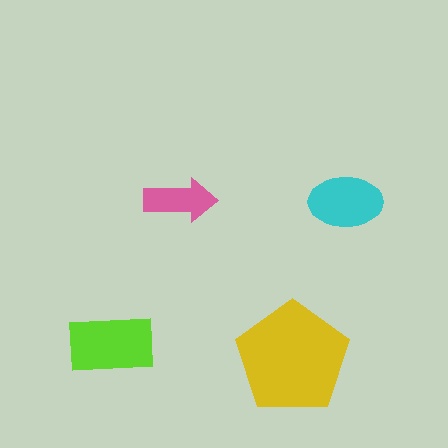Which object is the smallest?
The pink arrow.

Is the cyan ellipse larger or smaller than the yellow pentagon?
Smaller.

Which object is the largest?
The yellow pentagon.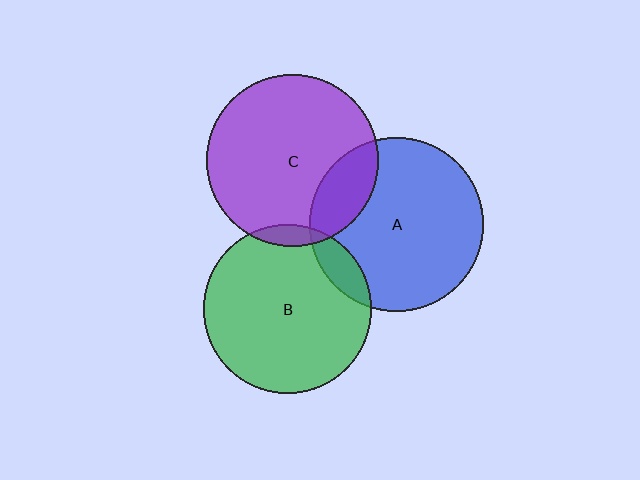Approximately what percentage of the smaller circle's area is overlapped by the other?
Approximately 5%.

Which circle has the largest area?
Circle A (blue).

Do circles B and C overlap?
Yes.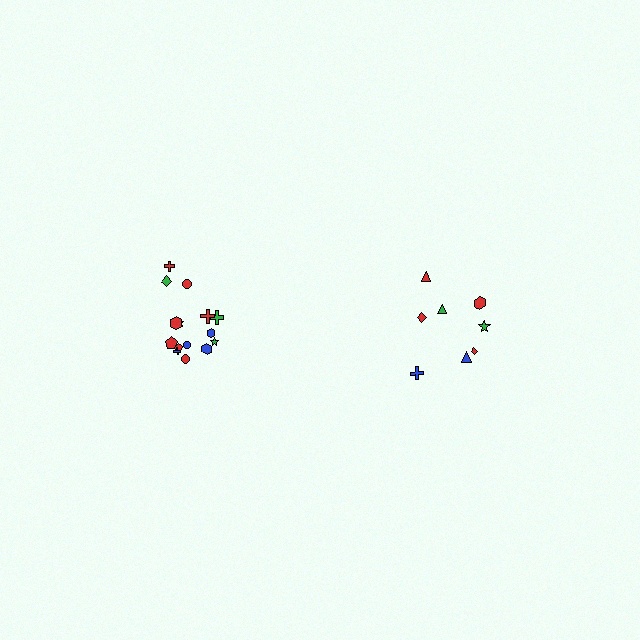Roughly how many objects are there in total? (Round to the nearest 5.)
Roughly 25 objects in total.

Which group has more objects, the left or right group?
The left group.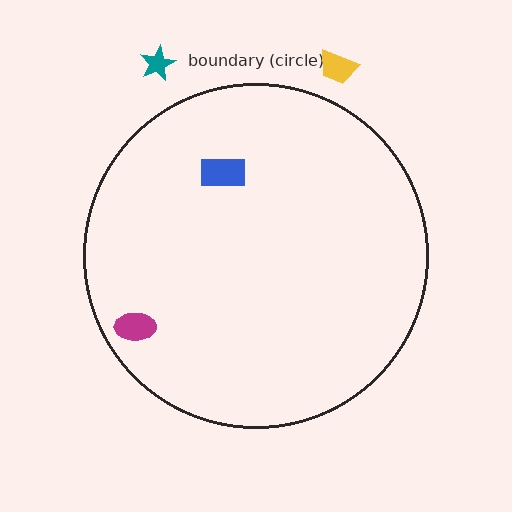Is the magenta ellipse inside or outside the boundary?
Inside.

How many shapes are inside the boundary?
2 inside, 2 outside.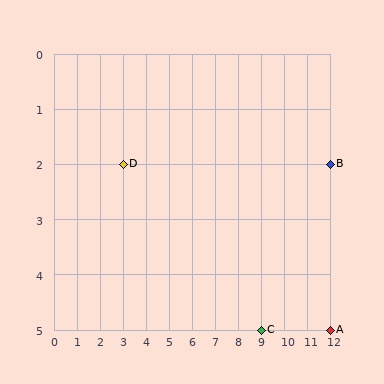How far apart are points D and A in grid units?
Points D and A are 9 columns and 3 rows apart (about 9.5 grid units diagonally).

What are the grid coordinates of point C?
Point C is at grid coordinates (9, 5).